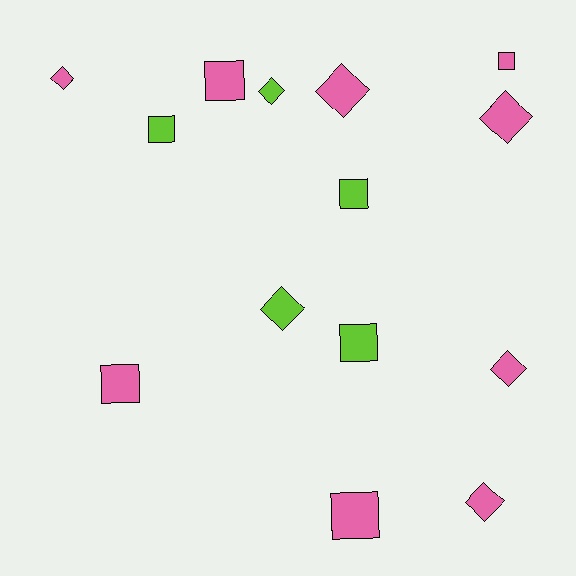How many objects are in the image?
There are 14 objects.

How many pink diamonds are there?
There are 5 pink diamonds.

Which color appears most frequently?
Pink, with 9 objects.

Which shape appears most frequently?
Square, with 7 objects.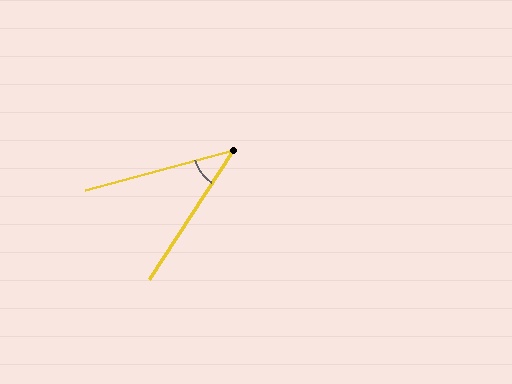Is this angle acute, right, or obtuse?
It is acute.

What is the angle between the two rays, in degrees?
Approximately 42 degrees.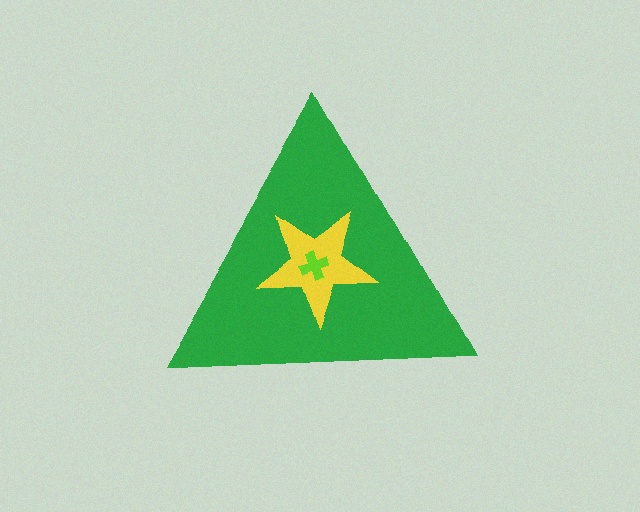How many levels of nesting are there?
3.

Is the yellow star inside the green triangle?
Yes.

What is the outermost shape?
The green triangle.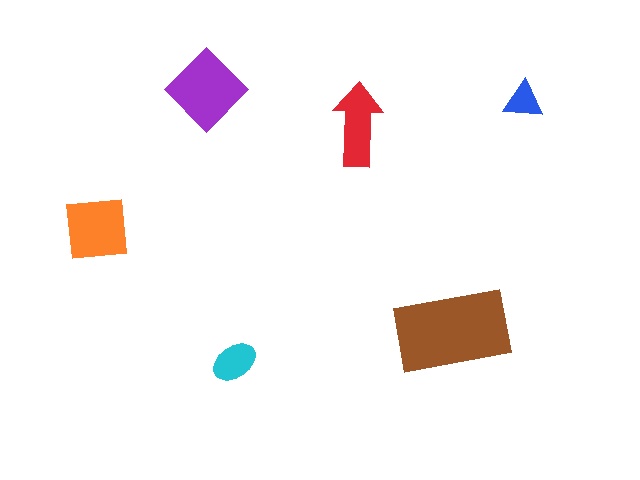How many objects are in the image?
There are 6 objects in the image.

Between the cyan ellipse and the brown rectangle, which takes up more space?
The brown rectangle.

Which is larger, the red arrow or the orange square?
The orange square.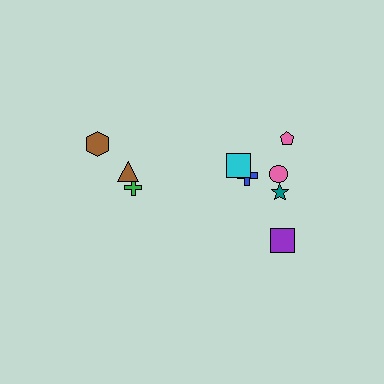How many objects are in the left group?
There are 3 objects.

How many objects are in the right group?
There are 6 objects.